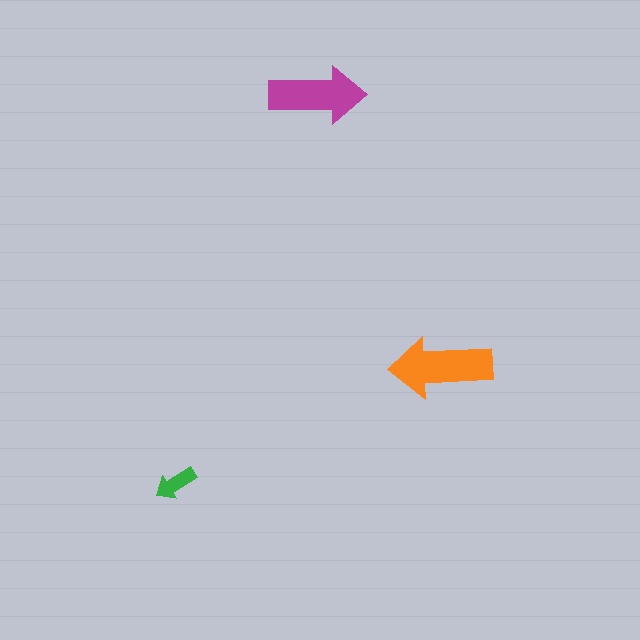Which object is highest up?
The magenta arrow is topmost.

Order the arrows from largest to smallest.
the orange one, the magenta one, the green one.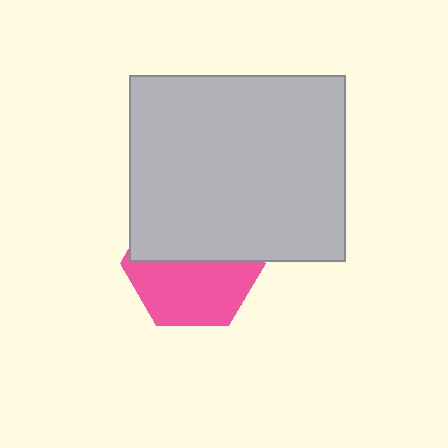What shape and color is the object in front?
The object in front is a light gray rectangle.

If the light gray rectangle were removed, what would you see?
You would see the complete pink hexagon.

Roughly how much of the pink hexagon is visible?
About half of it is visible (roughly 52%).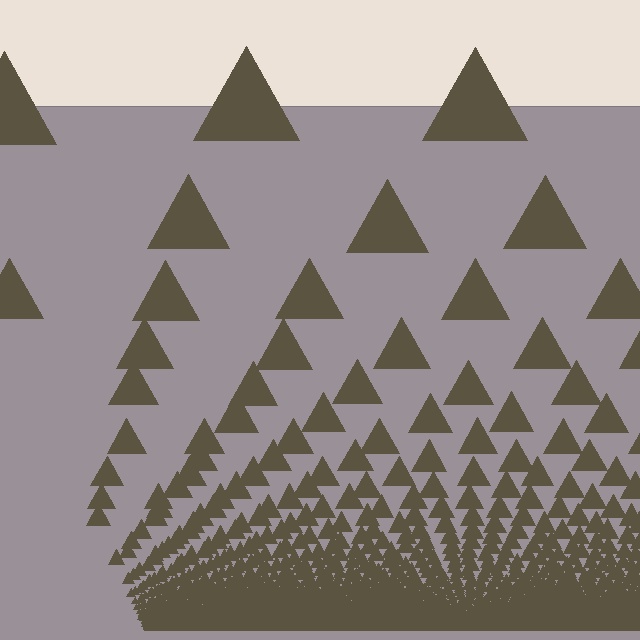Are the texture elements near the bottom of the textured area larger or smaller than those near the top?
Smaller. The gradient is inverted — elements near the bottom are smaller and denser.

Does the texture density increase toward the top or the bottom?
Density increases toward the bottom.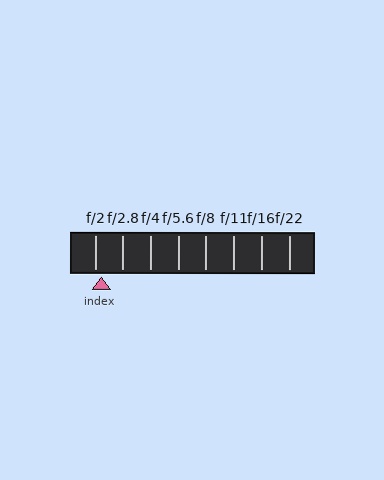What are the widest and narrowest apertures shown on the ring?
The widest aperture shown is f/2 and the narrowest is f/22.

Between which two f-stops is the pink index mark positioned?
The index mark is between f/2 and f/2.8.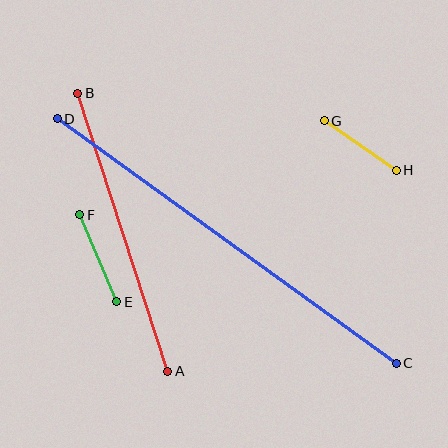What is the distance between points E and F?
The distance is approximately 95 pixels.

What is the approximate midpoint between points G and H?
The midpoint is at approximately (360, 145) pixels.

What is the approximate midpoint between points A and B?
The midpoint is at approximately (123, 232) pixels.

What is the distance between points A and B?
The distance is approximately 292 pixels.